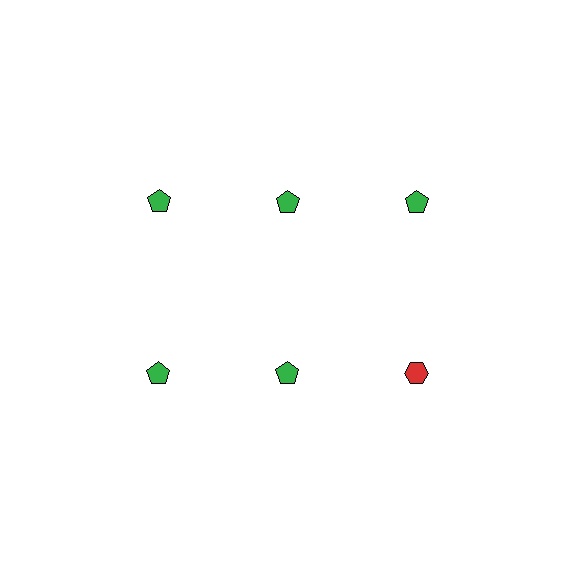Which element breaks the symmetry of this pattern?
The red hexagon in the second row, center column breaks the symmetry. All other shapes are green pentagons.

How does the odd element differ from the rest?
It differs in both color (red instead of green) and shape (hexagon instead of pentagon).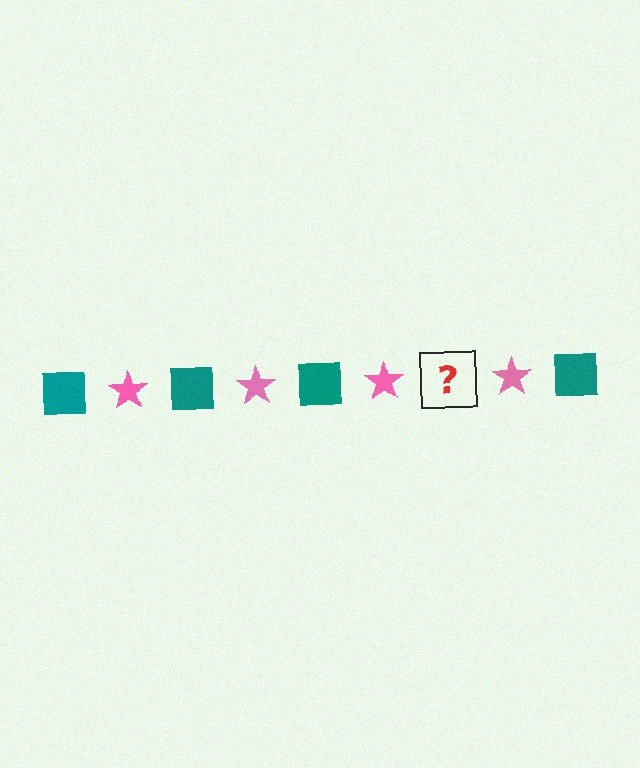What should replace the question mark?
The question mark should be replaced with a teal square.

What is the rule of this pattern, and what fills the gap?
The rule is that the pattern alternates between teal square and pink star. The gap should be filled with a teal square.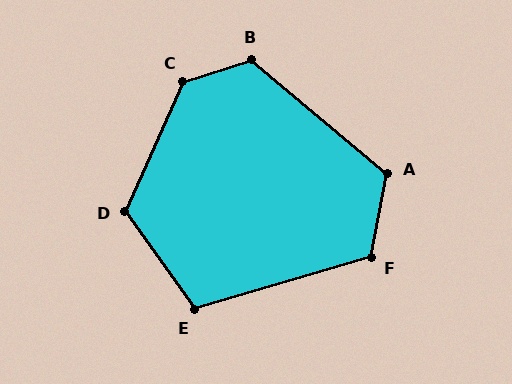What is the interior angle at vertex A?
Approximately 119 degrees (obtuse).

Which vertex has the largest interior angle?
C, at approximately 132 degrees.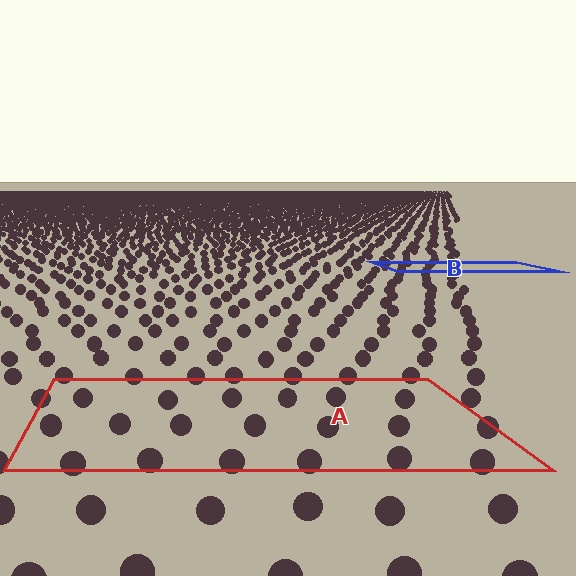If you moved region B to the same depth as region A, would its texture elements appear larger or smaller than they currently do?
They would appear larger. At a closer depth, the same texture elements are projected at a bigger on-screen size.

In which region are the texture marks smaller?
The texture marks are smaller in region B, because it is farther away.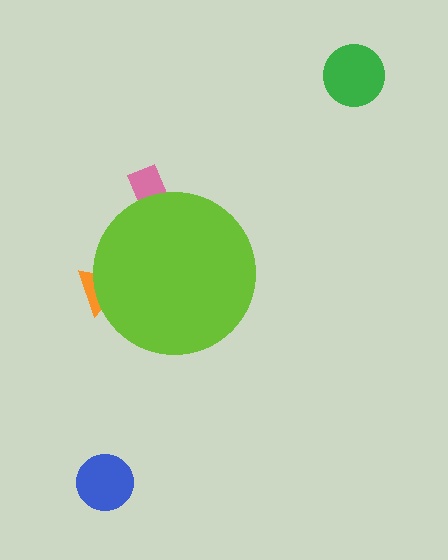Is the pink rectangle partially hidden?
Yes, the pink rectangle is partially hidden behind the lime circle.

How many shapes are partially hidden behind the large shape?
2 shapes are partially hidden.